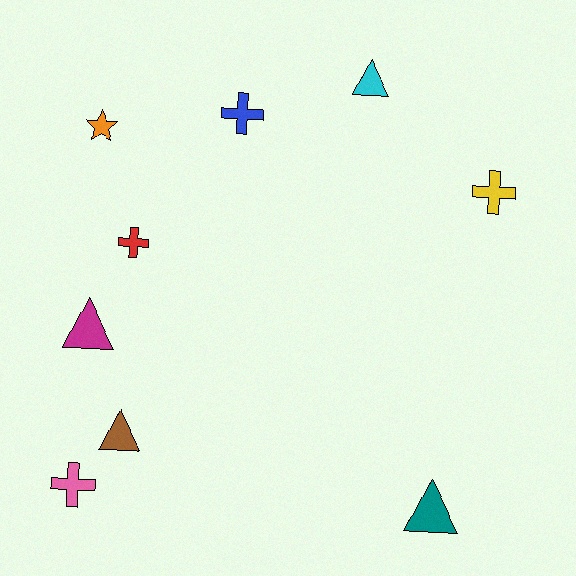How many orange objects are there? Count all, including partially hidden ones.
There is 1 orange object.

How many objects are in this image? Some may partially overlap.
There are 9 objects.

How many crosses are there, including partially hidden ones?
There are 4 crosses.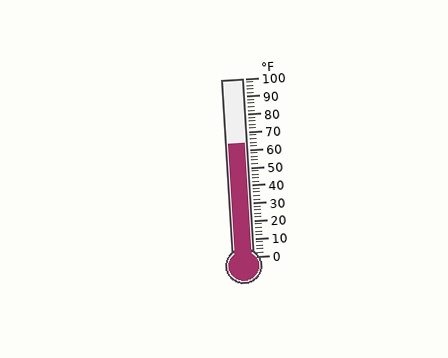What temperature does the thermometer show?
The thermometer shows approximately 64°F.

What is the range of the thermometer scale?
The thermometer scale ranges from 0°F to 100°F.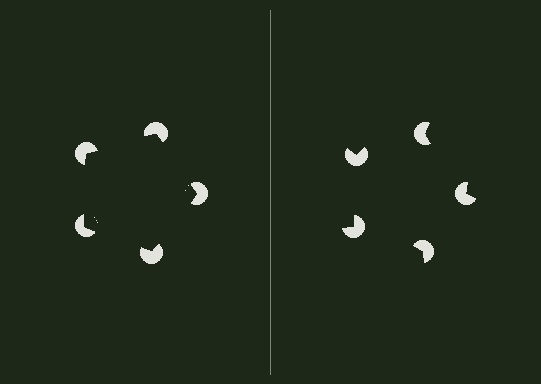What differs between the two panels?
The pac-man discs are positioned identically on both sides; only the wedge orientations differ. On the left they align to a pentagon; on the right they are misaligned.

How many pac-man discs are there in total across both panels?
10 — 5 on each side.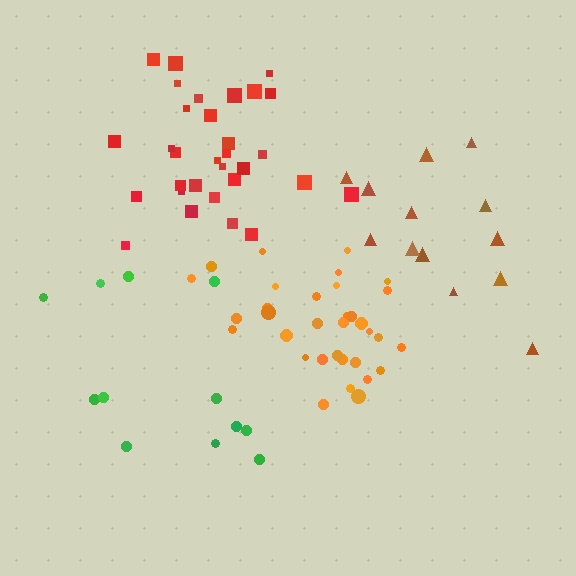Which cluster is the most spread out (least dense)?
Green.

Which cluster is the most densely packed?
Orange.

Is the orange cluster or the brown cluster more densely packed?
Orange.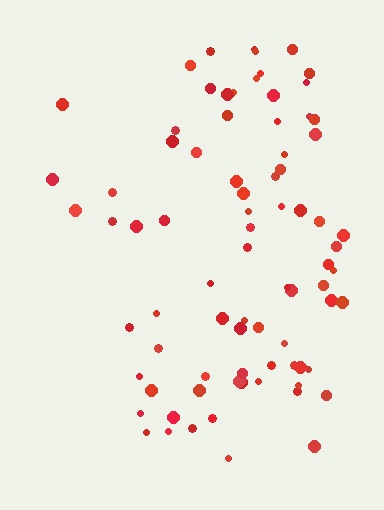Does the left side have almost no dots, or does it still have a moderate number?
Still a moderate number, just noticeably fewer than the right.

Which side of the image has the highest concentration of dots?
The right.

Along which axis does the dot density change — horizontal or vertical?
Horizontal.